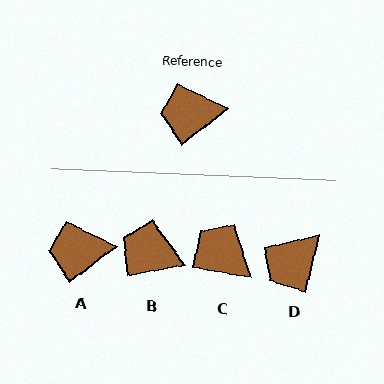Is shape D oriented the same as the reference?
No, it is off by about 39 degrees.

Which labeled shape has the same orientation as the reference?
A.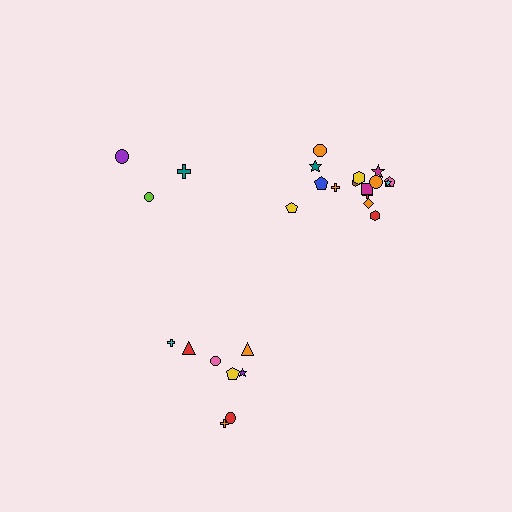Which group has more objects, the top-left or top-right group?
The top-right group.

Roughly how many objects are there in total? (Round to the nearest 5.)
Roughly 25 objects in total.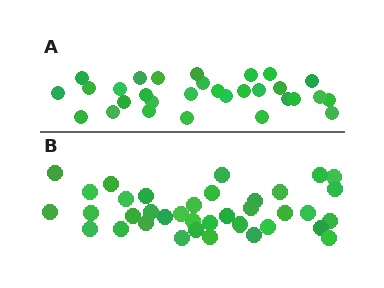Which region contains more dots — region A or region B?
Region B (the bottom region) has more dots.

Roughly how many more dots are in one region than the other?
Region B has roughly 8 or so more dots than region A.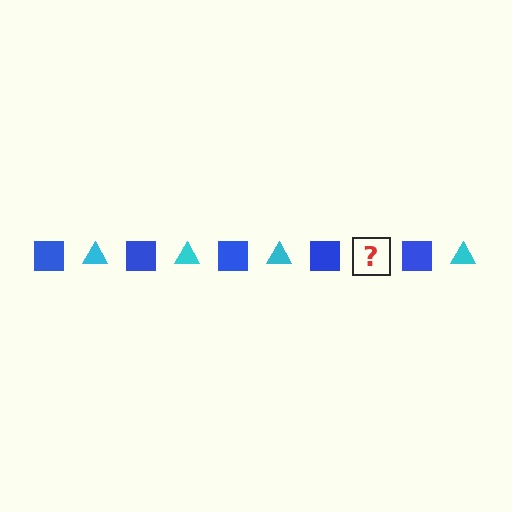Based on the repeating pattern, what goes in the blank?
The blank should be a cyan triangle.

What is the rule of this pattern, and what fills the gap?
The rule is that the pattern alternates between blue square and cyan triangle. The gap should be filled with a cyan triangle.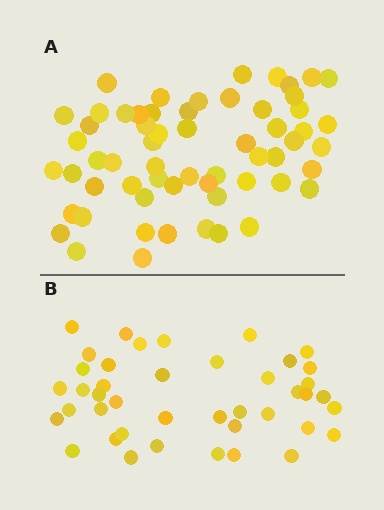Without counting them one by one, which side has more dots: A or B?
Region A (the top region) has more dots.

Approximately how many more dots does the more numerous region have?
Region A has approximately 20 more dots than region B.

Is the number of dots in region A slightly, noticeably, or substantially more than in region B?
Region A has noticeably more, but not dramatically so. The ratio is roughly 1.4 to 1.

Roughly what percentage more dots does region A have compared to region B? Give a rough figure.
About 45% more.